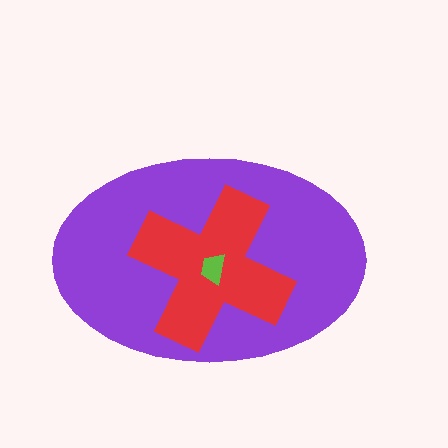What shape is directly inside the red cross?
The lime trapezoid.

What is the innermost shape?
The lime trapezoid.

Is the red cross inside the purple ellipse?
Yes.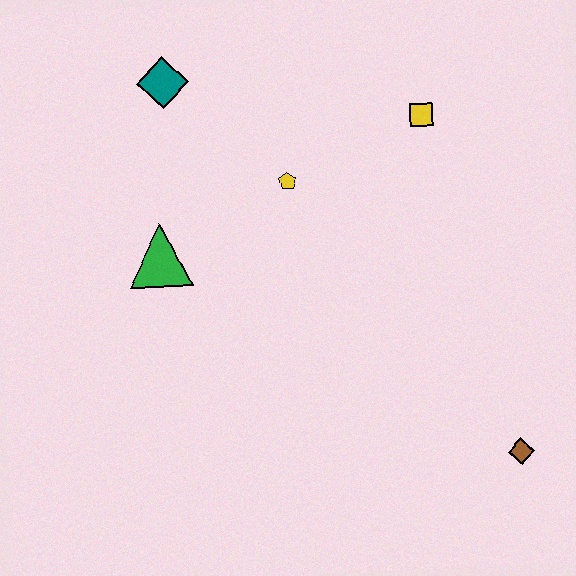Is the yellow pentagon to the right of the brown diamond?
No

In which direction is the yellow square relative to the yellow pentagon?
The yellow square is to the right of the yellow pentagon.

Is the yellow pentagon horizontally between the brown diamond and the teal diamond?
Yes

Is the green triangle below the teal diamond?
Yes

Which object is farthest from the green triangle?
The brown diamond is farthest from the green triangle.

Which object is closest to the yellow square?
The yellow pentagon is closest to the yellow square.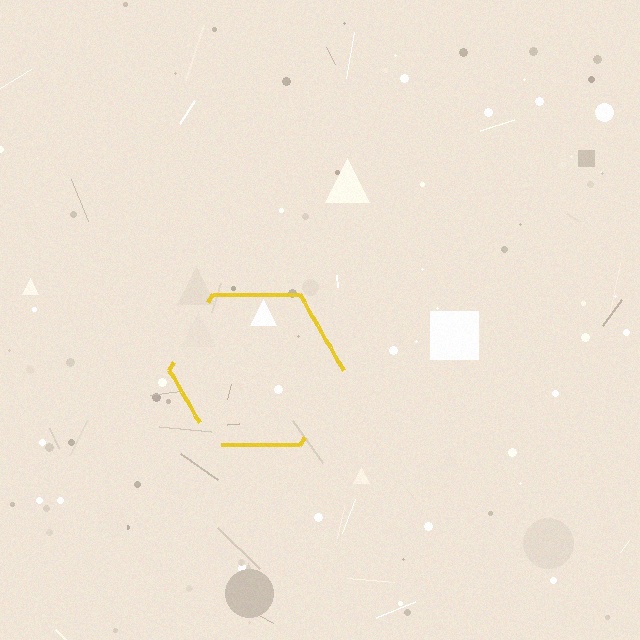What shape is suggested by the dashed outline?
The dashed outline suggests a hexagon.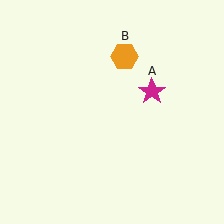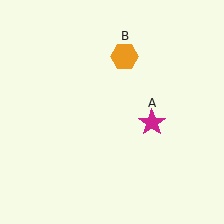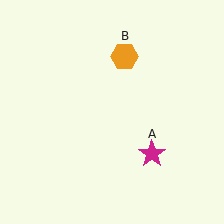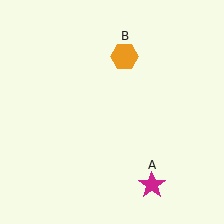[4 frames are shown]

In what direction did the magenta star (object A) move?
The magenta star (object A) moved down.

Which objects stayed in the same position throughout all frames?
Orange hexagon (object B) remained stationary.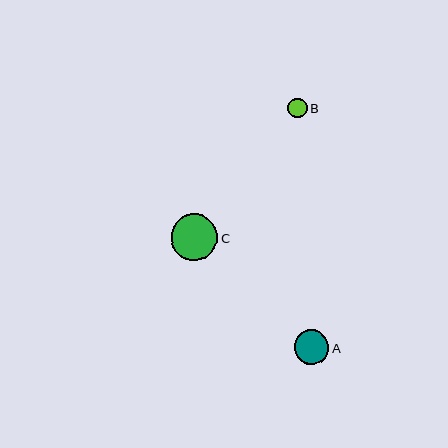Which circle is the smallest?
Circle B is the smallest with a size of approximately 20 pixels.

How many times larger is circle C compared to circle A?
Circle C is approximately 1.3 times the size of circle A.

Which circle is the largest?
Circle C is the largest with a size of approximately 46 pixels.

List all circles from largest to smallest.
From largest to smallest: C, A, B.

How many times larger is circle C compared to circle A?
Circle C is approximately 1.3 times the size of circle A.